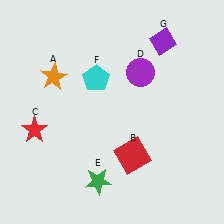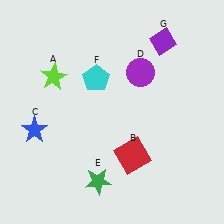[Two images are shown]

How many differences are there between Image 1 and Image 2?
There are 2 differences between the two images.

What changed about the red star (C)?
In Image 1, C is red. In Image 2, it changed to blue.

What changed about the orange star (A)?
In Image 1, A is orange. In Image 2, it changed to lime.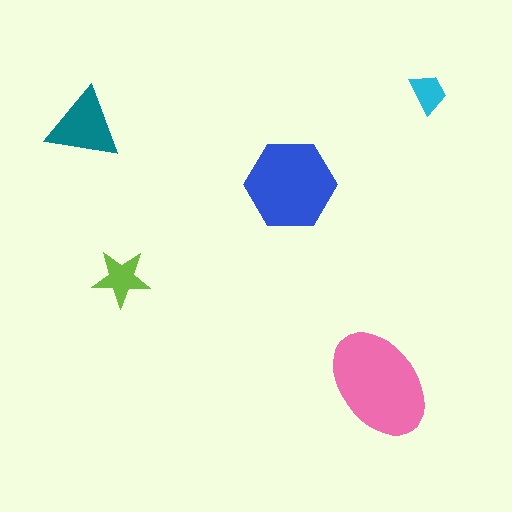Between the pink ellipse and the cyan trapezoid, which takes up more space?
The pink ellipse.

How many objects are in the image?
There are 5 objects in the image.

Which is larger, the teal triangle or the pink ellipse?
The pink ellipse.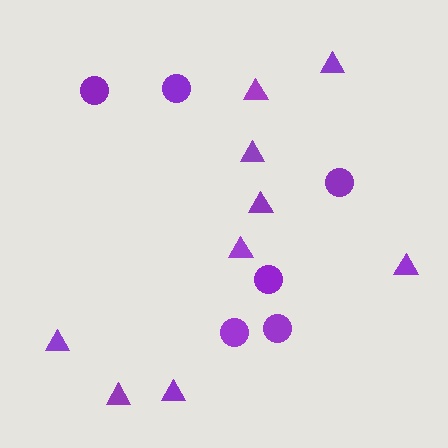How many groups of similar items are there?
There are 2 groups: one group of triangles (9) and one group of circles (6).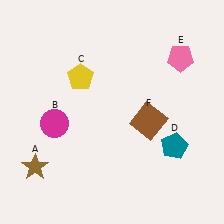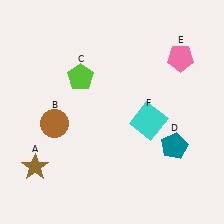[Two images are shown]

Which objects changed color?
B changed from magenta to brown. C changed from yellow to lime. F changed from brown to cyan.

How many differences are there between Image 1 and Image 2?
There are 3 differences between the two images.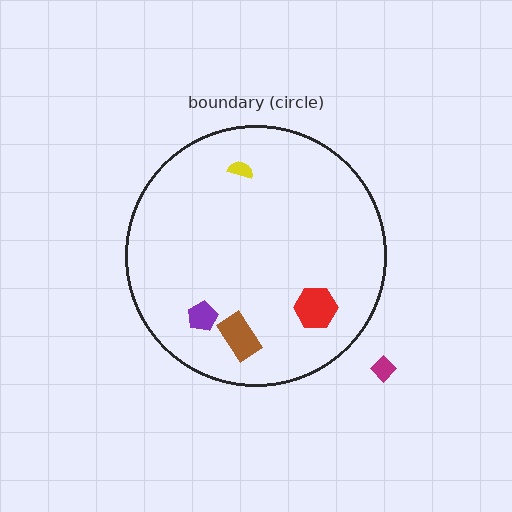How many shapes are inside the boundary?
4 inside, 1 outside.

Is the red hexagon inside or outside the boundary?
Inside.